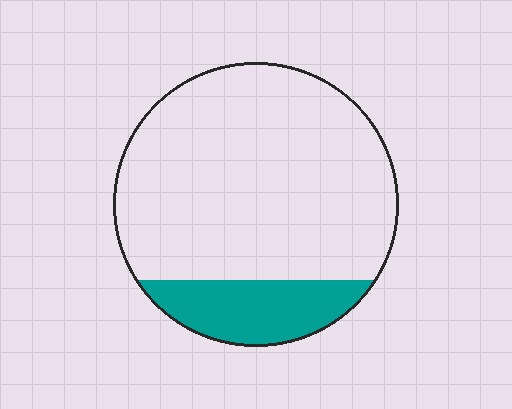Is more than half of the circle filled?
No.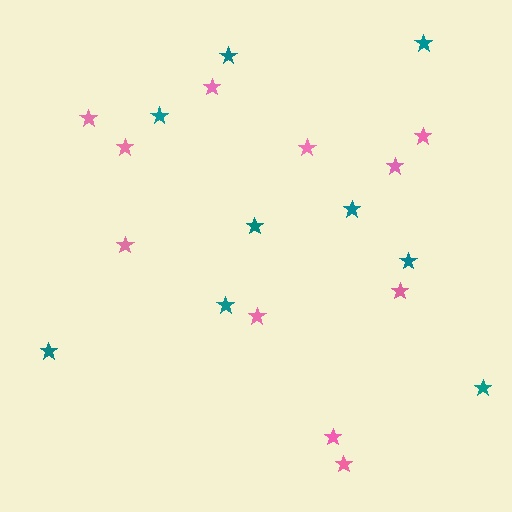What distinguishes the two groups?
There are 2 groups: one group of pink stars (11) and one group of teal stars (9).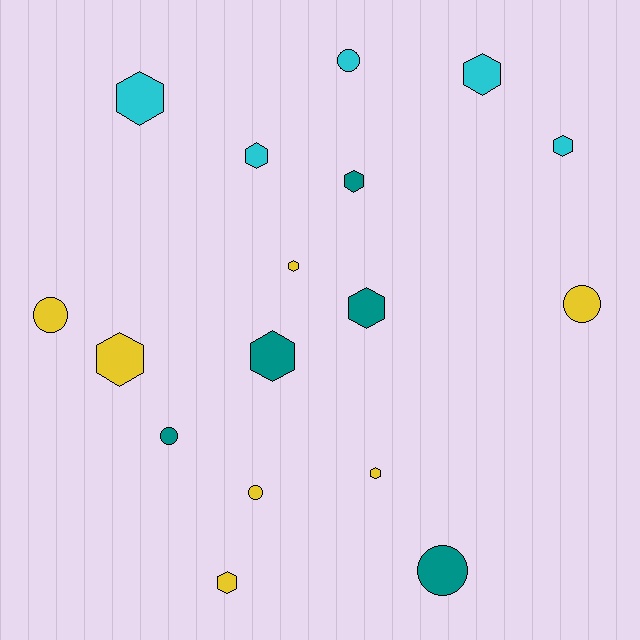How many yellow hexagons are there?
There are 4 yellow hexagons.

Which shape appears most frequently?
Hexagon, with 11 objects.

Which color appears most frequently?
Yellow, with 7 objects.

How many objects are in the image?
There are 17 objects.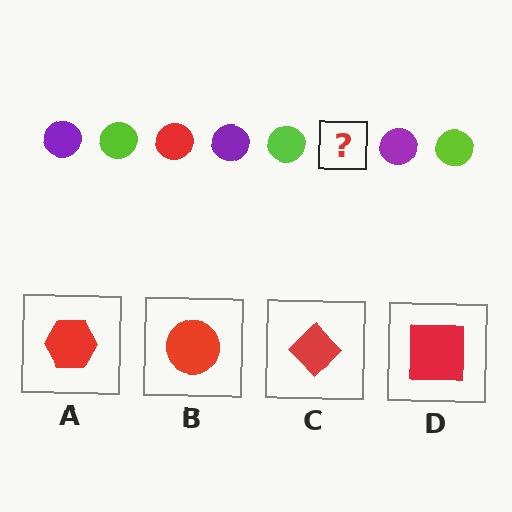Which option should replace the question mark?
Option B.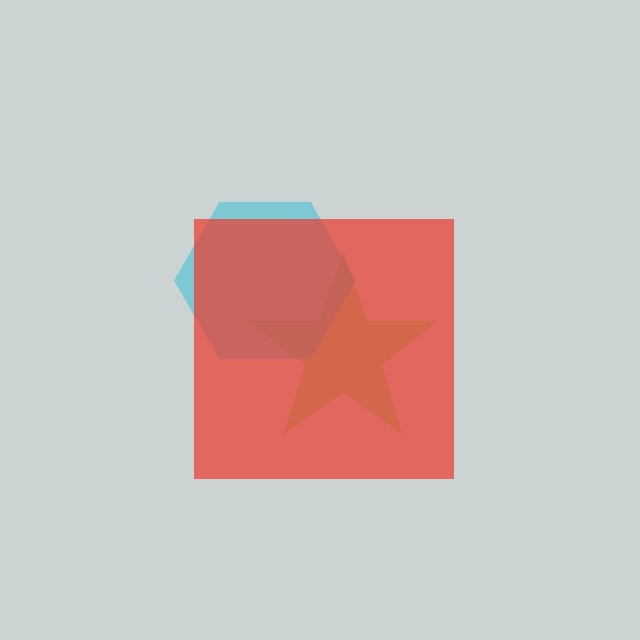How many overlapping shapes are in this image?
There are 3 overlapping shapes in the image.